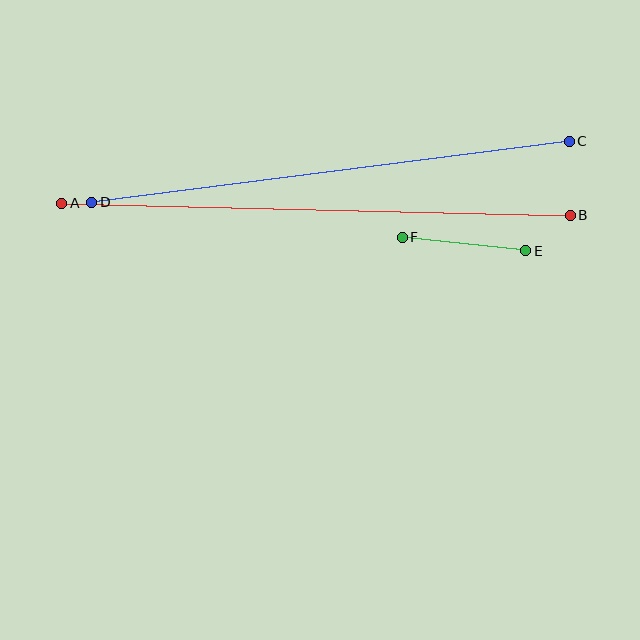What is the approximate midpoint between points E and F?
The midpoint is at approximately (464, 244) pixels.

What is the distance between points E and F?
The distance is approximately 125 pixels.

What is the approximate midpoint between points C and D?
The midpoint is at approximately (331, 172) pixels.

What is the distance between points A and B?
The distance is approximately 509 pixels.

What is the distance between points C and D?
The distance is approximately 481 pixels.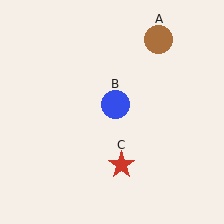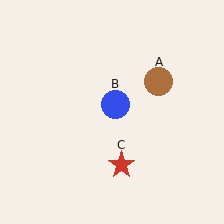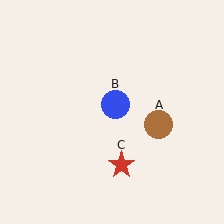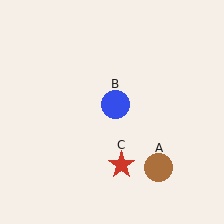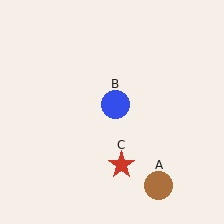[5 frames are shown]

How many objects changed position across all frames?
1 object changed position: brown circle (object A).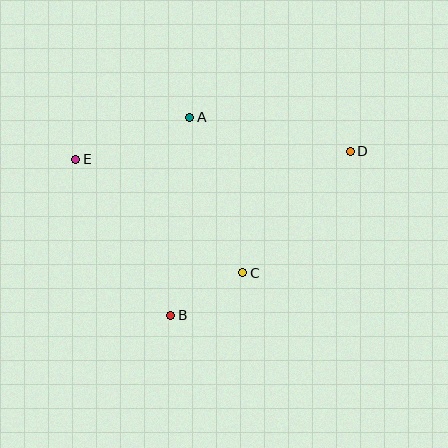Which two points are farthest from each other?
Points D and E are farthest from each other.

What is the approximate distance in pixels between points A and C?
The distance between A and C is approximately 164 pixels.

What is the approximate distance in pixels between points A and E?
The distance between A and E is approximately 122 pixels.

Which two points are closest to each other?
Points B and C are closest to each other.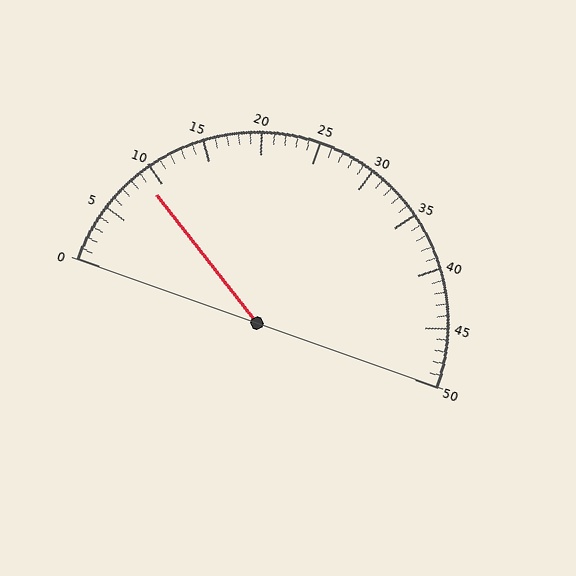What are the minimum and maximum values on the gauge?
The gauge ranges from 0 to 50.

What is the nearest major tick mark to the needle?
The nearest major tick mark is 10.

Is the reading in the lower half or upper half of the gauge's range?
The reading is in the lower half of the range (0 to 50).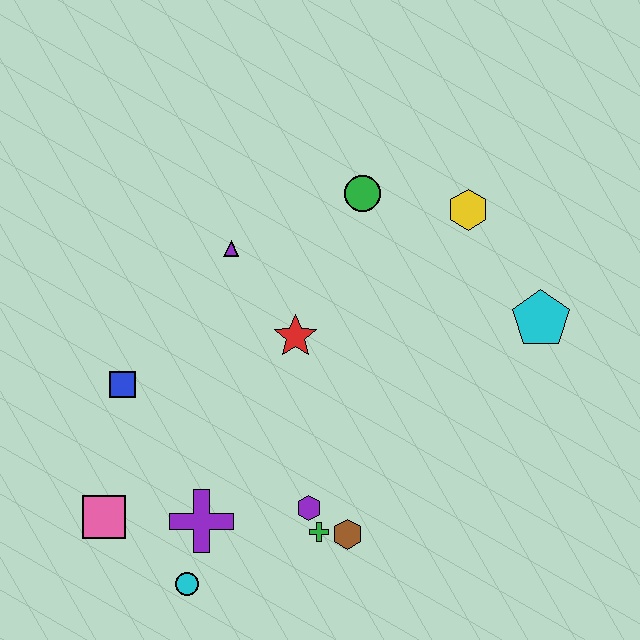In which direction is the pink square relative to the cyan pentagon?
The pink square is to the left of the cyan pentagon.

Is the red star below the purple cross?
No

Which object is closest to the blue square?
The pink square is closest to the blue square.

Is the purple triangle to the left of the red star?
Yes